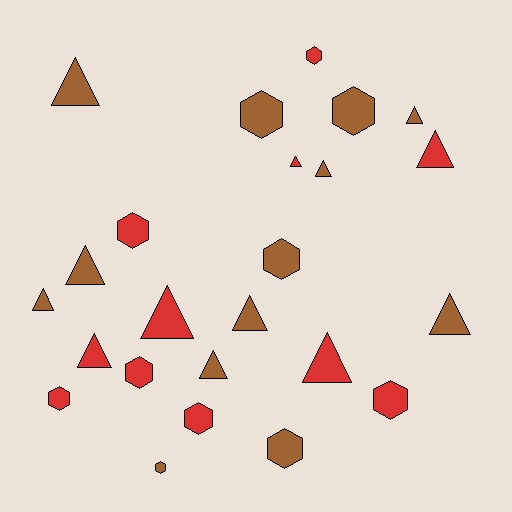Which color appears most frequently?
Brown, with 13 objects.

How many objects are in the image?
There are 24 objects.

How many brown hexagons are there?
There are 5 brown hexagons.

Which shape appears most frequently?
Triangle, with 13 objects.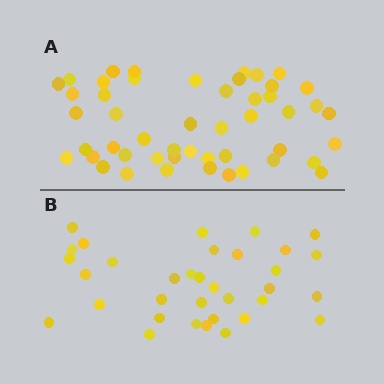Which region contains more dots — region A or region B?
Region A (the top region) has more dots.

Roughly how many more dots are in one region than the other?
Region A has approximately 15 more dots than region B.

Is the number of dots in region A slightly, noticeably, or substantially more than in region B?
Region A has noticeably more, but not dramatically so. The ratio is roughly 1.4 to 1.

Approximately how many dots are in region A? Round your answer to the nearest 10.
About 50 dots. (The exact count is 49, which rounds to 50.)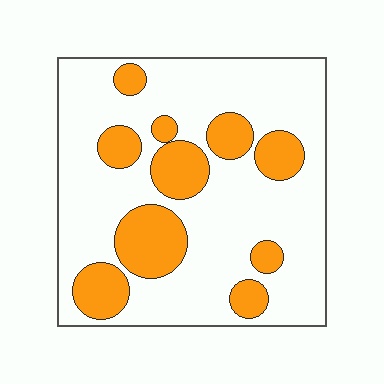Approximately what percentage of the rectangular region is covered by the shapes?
Approximately 25%.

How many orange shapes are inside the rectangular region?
10.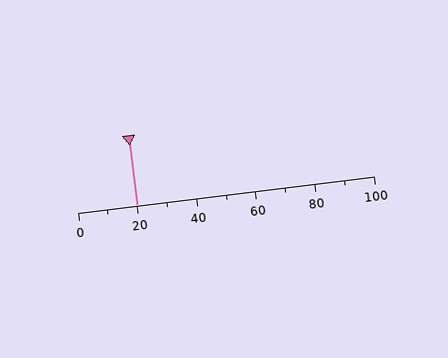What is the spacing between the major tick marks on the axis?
The major ticks are spaced 20 apart.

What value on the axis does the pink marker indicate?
The marker indicates approximately 20.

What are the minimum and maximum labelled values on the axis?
The axis runs from 0 to 100.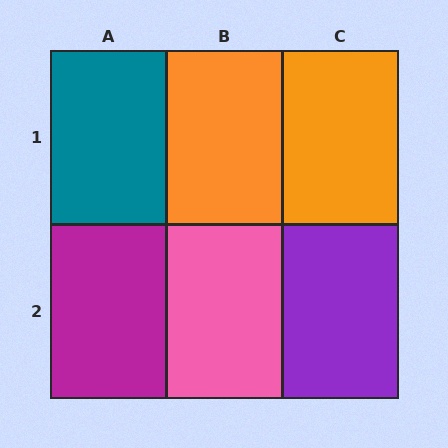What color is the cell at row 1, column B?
Orange.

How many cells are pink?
1 cell is pink.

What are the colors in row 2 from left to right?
Magenta, pink, purple.